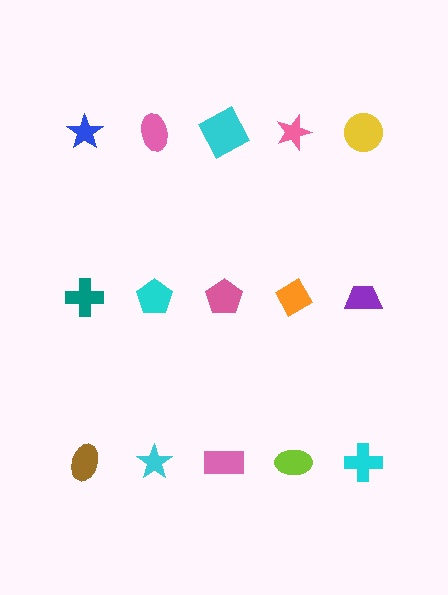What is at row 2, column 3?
A pink pentagon.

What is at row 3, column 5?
A cyan cross.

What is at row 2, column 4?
An orange diamond.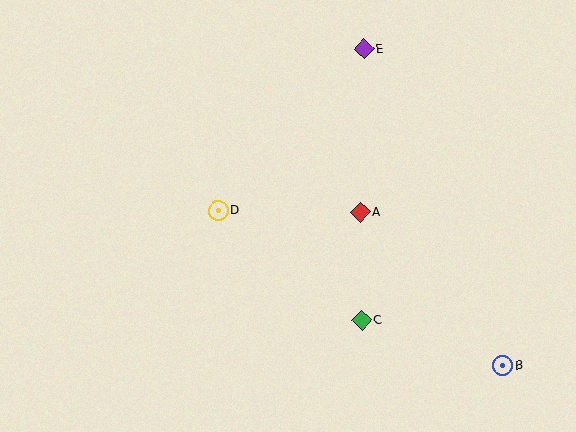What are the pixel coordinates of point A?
Point A is at (360, 212).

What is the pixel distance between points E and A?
The distance between E and A is 163 pixels.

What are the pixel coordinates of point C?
Point C is at (362, 321).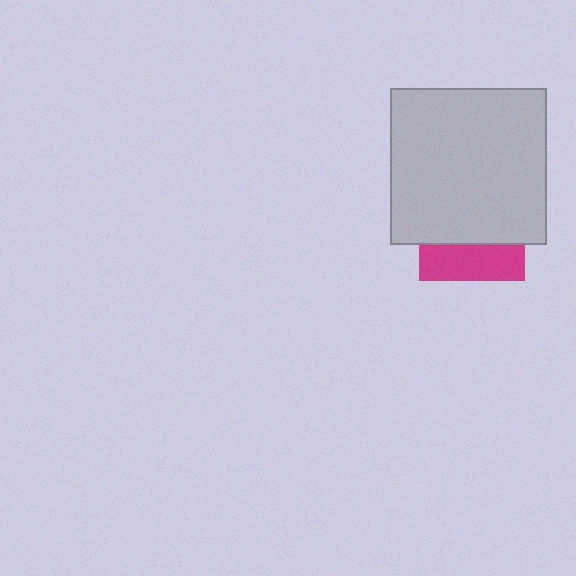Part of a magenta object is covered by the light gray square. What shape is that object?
It is a square.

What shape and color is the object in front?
The object in front is a light gray square.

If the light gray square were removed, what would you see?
You would see the complete magenta square.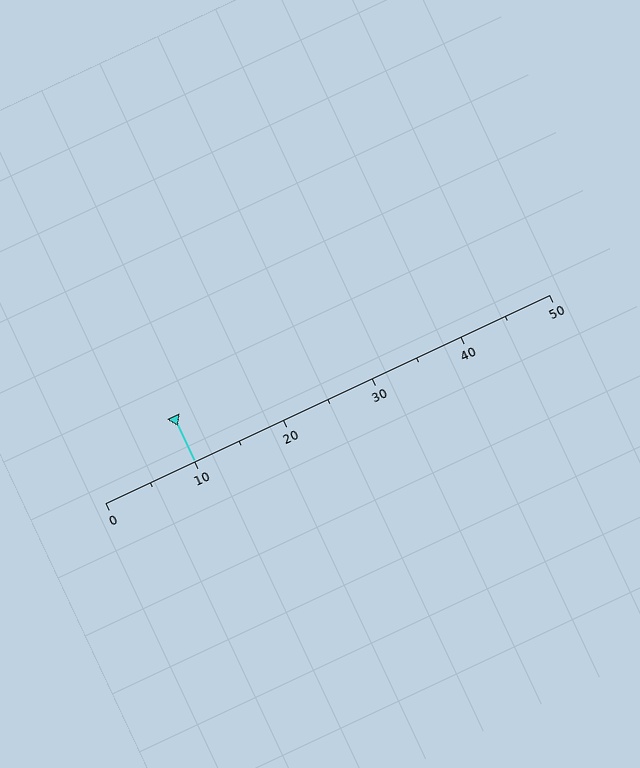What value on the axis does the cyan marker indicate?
The marker indicates approximately 10.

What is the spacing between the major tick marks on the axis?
The major ticks are spaced 10 apart.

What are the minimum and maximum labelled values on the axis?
The axis runs from 0 to 50.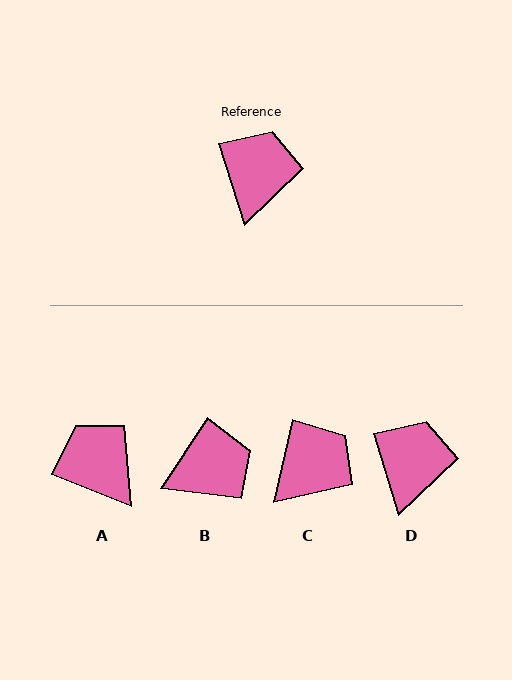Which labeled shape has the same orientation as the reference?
D.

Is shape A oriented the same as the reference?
No, it is off by about 51 degrees.